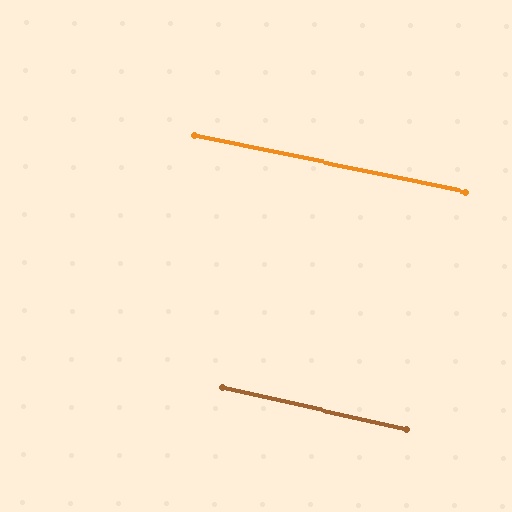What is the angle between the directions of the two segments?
Approximately 1 degree.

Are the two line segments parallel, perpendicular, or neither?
Parallel — their directions differ by only 1.0°.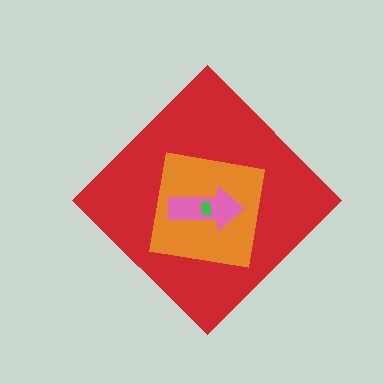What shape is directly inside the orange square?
The pink arrow.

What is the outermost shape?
The red diamond.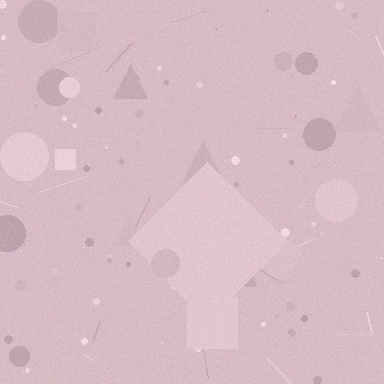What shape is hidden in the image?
A diamond is hidden in the image.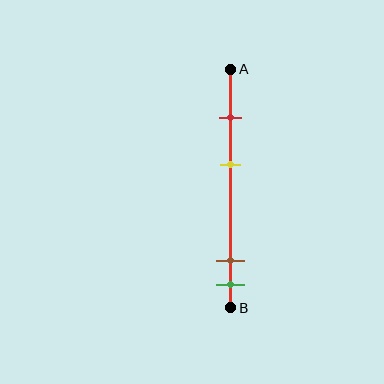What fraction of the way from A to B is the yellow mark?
The yellow mark is approximately 40% (0.4) of the way from A to B.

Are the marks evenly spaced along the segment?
No, the marks are not evenly spaced.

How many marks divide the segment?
There are 4 marks dividing the segment.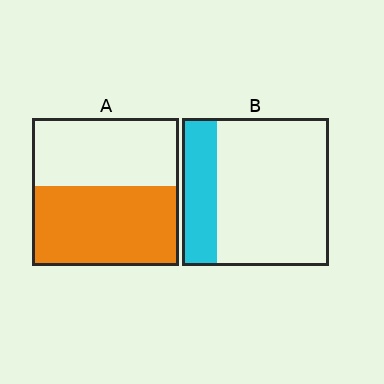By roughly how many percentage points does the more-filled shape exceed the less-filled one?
By roughly 30 percentage points (A over B).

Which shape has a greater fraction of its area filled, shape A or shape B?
Shape A.